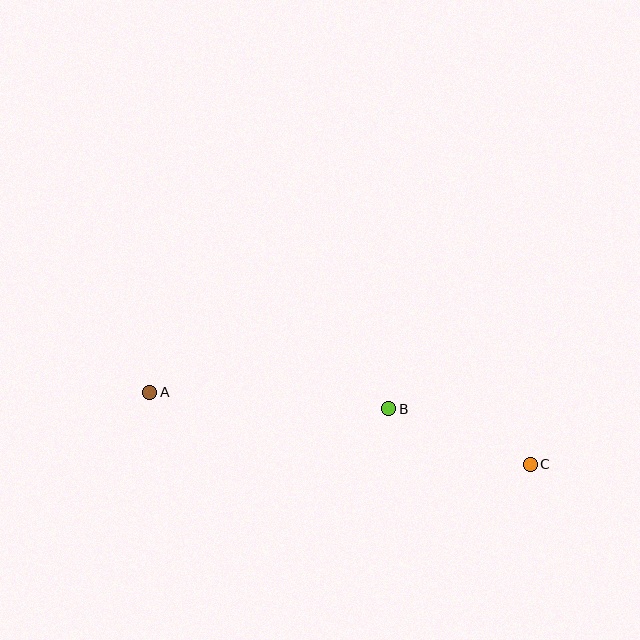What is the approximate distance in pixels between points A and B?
The distance between A and B is approximately 240 pixels.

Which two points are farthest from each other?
Points A and C are farthest from each other.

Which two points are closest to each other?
Points B and C are closest to each other.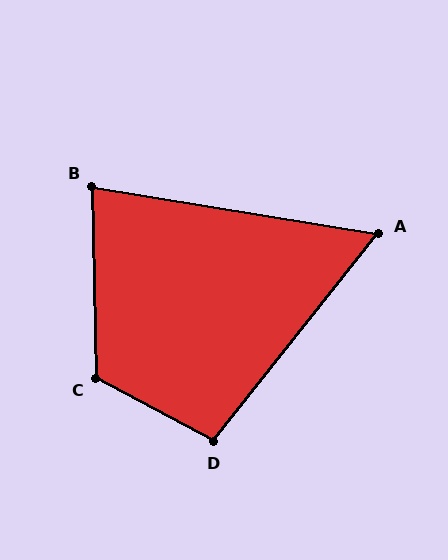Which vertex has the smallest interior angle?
A, at approximately 61 degrees.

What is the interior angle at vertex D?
Approximately 100 degrees (obtuse).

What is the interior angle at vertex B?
Approximately 80 degrees (acute).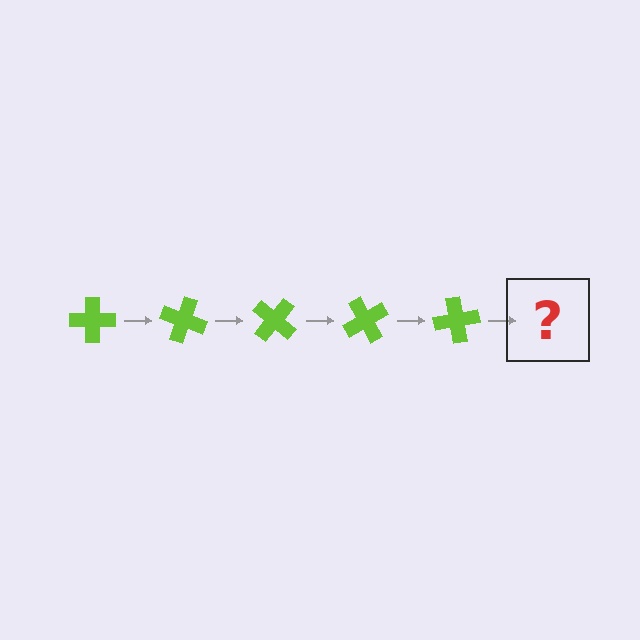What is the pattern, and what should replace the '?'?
The pattern is that the cross rotates 20 degrees each step. The '?' should be a lime cross rotated 100 degrees.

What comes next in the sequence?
The next element should be a lime cross rotated 100 degrees.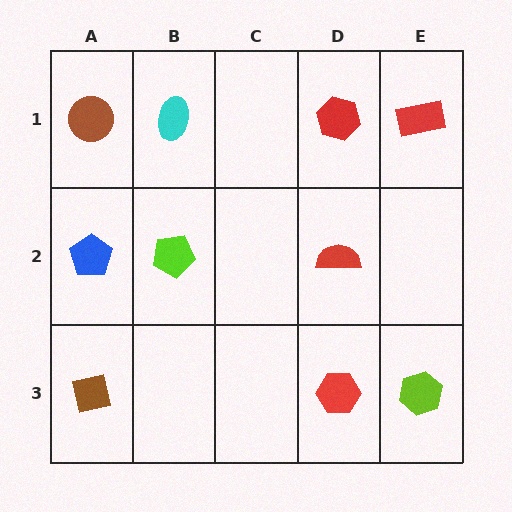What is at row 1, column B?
A cyan ellipse.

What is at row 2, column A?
A blue pentagon.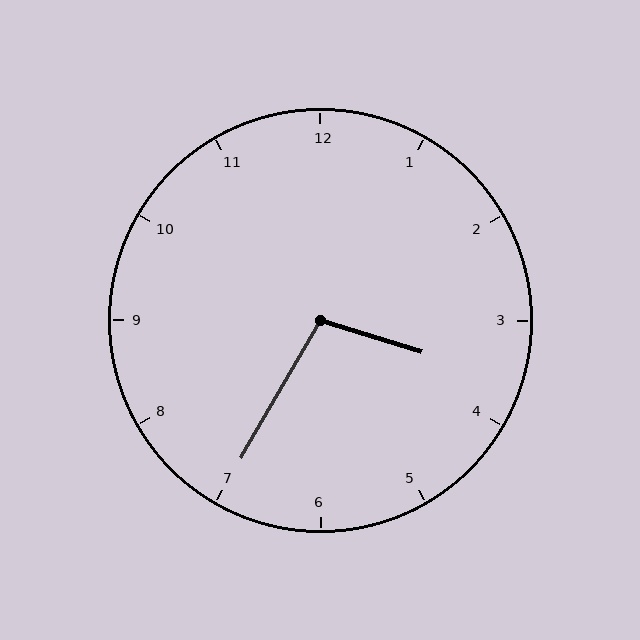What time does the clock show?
3:35.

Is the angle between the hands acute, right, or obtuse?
It is obtuse.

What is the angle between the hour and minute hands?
Approximately 102 degrees.